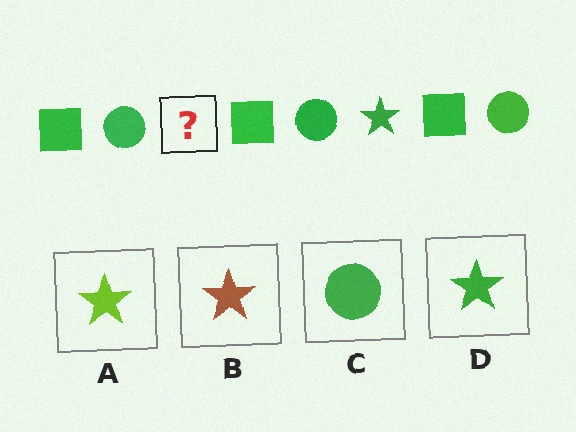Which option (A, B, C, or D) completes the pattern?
D.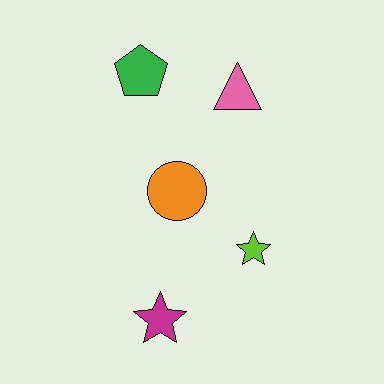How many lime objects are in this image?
There is 1 lime object.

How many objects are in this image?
There are 5 objects.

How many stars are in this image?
There are 2 stars.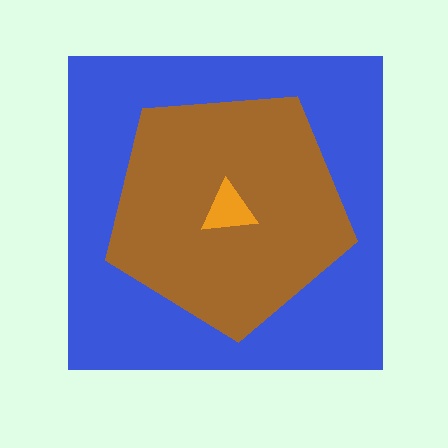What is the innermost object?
The orange triangle.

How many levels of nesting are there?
3.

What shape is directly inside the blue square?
The brown pentagon.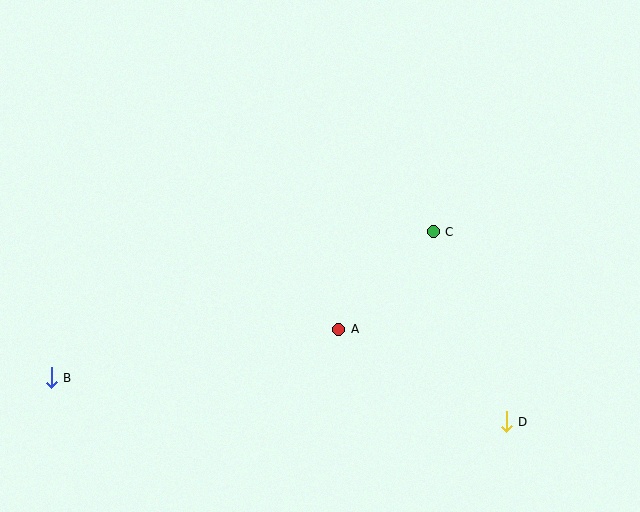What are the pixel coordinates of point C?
Point C is at (433, 232).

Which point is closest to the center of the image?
Point A at (339, 329) is closest to the center.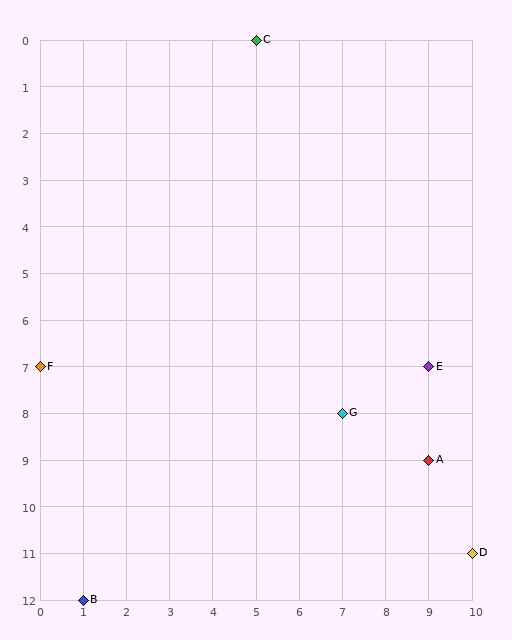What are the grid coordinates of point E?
Point E is at grid coordinates (9, 7).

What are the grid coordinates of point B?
Point B is at grid coordinates (1, 12).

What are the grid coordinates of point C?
Point C is at grid coordinates (5, 0).